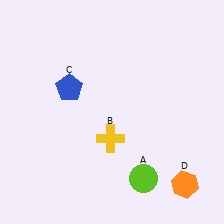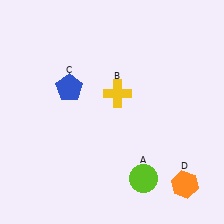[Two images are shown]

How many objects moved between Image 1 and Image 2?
1 object moved between the two images.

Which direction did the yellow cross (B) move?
The yellow cross (B) moved up.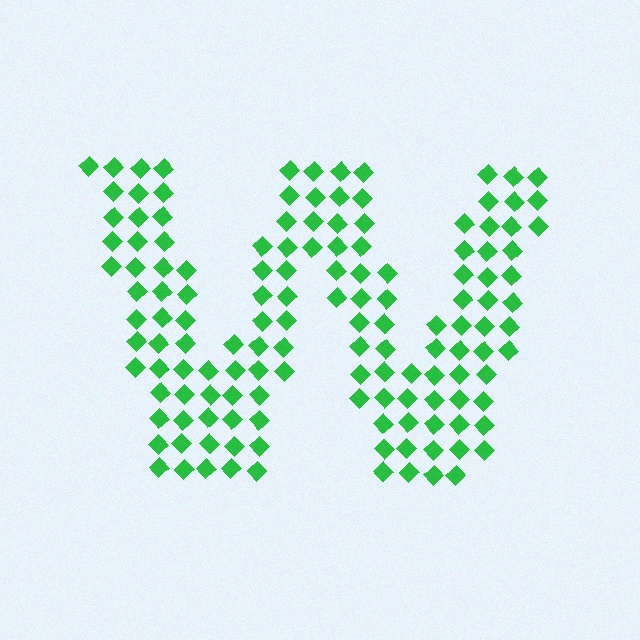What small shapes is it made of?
It is made of small diamonds.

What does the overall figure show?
The overall figure shows the letter W.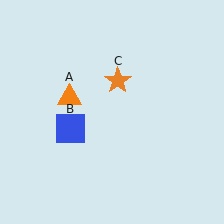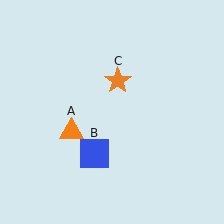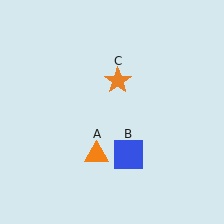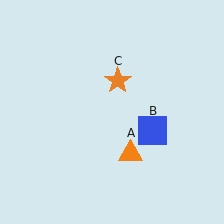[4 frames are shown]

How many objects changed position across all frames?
2 objects changed position: orange triangle (object A), blue square (object B).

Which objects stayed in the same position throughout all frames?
Orange star (object C) remained stationary.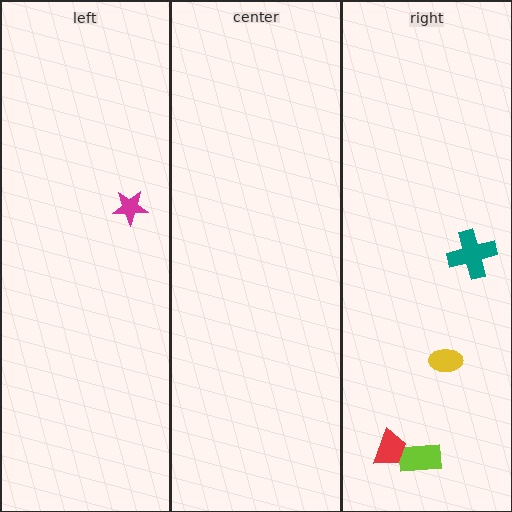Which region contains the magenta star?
The left region.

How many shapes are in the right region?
4.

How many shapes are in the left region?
1.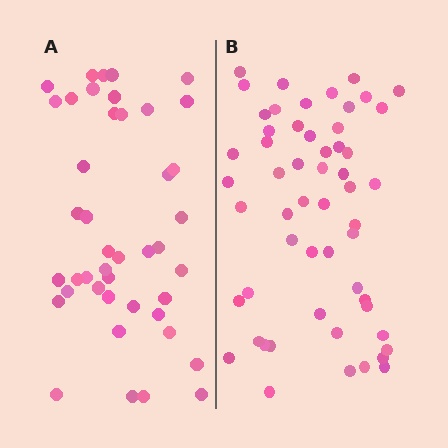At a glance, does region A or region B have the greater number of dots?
Region B (the right region) has more dots.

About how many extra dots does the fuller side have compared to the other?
Region B has roughly 12 or so more dots than region A.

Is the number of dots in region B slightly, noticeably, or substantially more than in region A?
Region B has noticeably more, but not dramatically so. The ratio is roughly 1.3 to 1.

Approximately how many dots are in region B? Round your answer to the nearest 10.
About 60 dots. (The exact count is 55, which rounds to 60.)